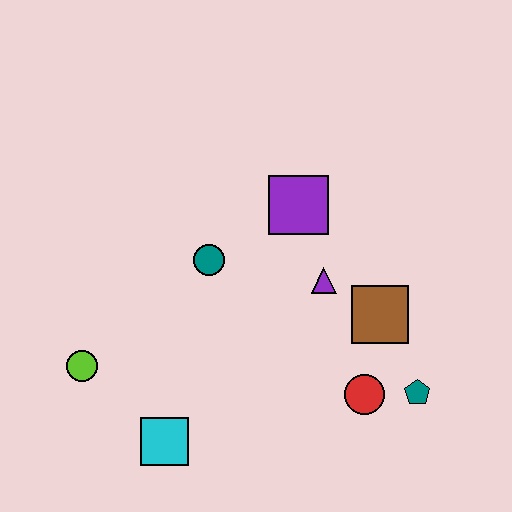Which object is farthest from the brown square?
The lime circle is farthest from the brown square.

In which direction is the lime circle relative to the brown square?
The lime circle is to the left of the brown square.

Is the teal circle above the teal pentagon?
Yes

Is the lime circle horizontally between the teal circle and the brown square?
No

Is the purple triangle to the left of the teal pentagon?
Yes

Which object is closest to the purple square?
The purple triangle is closest to the purple square.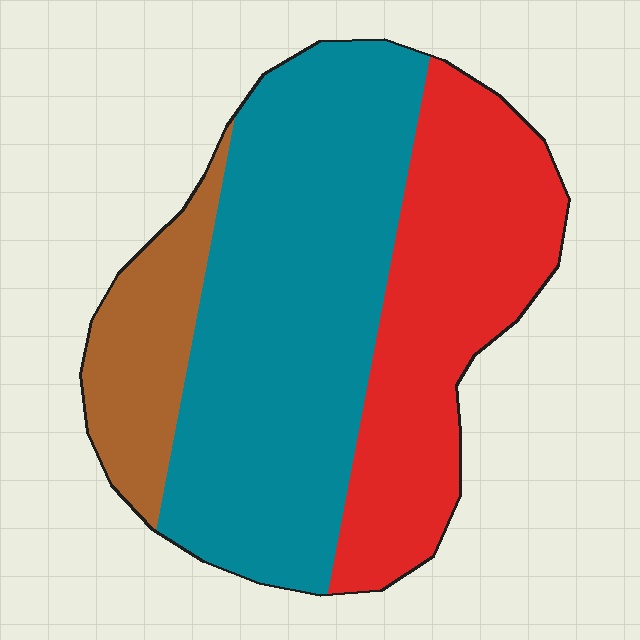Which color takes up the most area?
Teal, at roughly 50%.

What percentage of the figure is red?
Red covers 34% of the figure.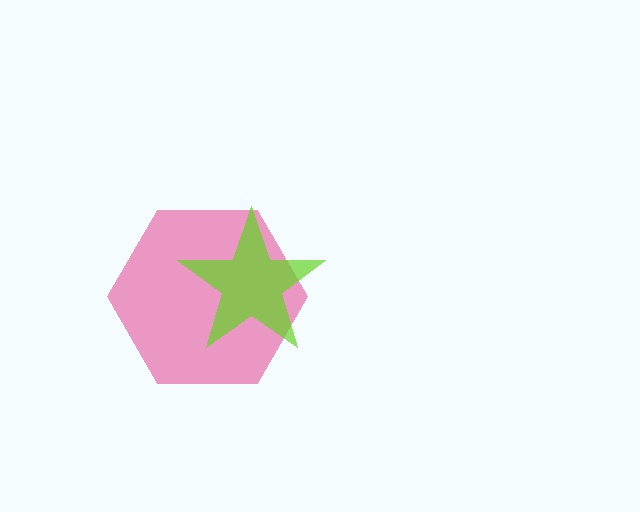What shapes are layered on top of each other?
The layered shapes are: a pink hexagon, a lime star.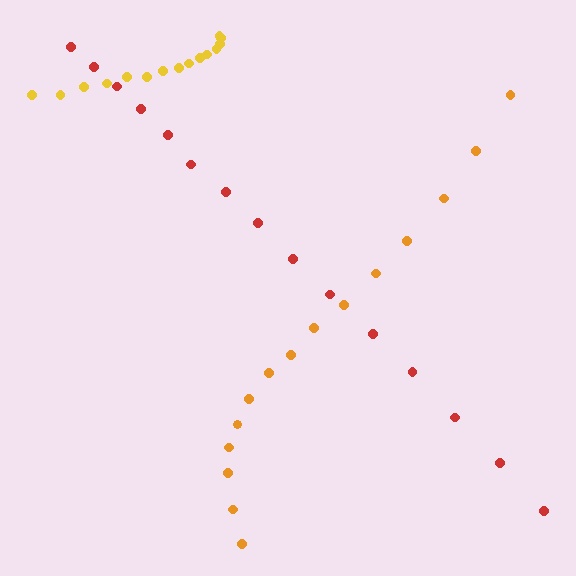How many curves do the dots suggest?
There are 3 distinct paths.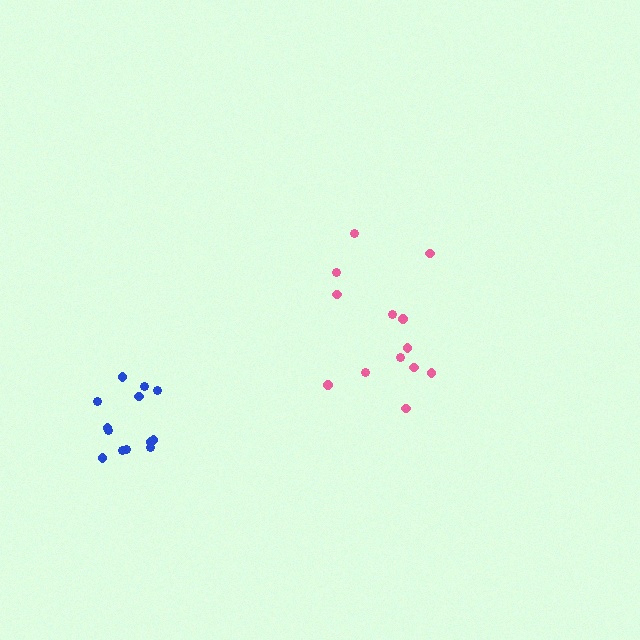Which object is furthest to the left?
The blue cluster is leftmost.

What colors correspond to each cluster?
The clusters are colored: pink, blue.